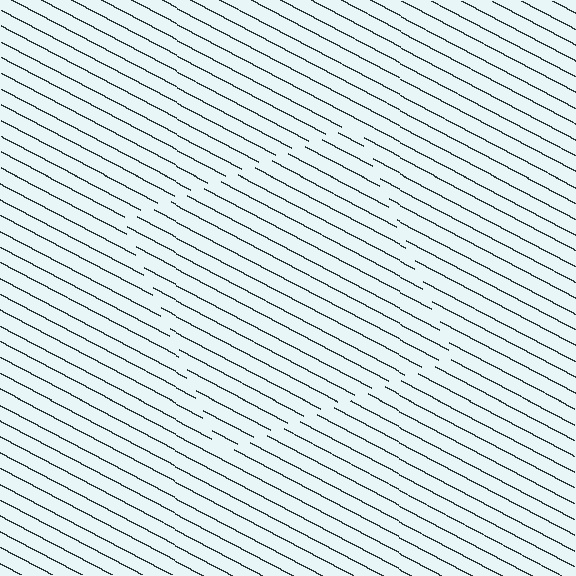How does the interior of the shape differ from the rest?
The interior of the shape contains the same grating, shifted by half a period — the contour is defined by the phase discontinuity where line-ends from the inner and outer gratings abut.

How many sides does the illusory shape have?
4 sides — the line-ends trace a square.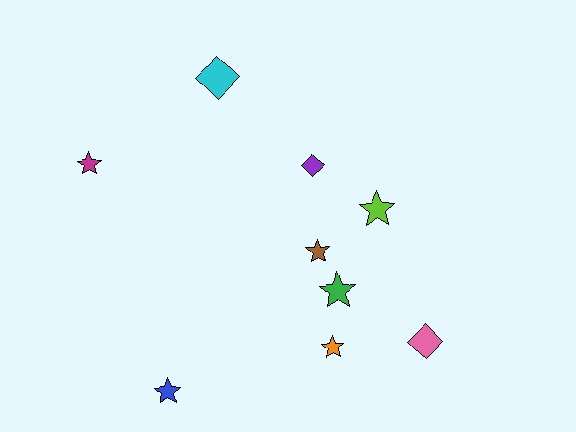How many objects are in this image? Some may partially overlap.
There are 9 objects.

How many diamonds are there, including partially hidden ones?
There are 3 diamonds.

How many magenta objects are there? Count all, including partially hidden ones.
There is 1 magenta object.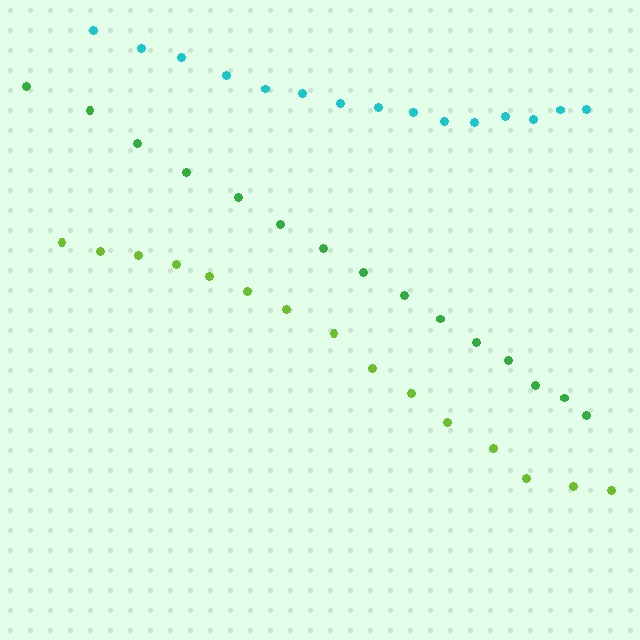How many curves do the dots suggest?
There are 3 distinct paths.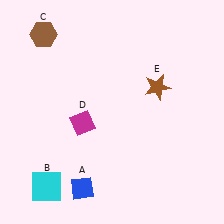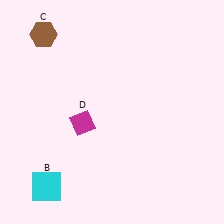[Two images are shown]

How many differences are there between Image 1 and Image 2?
There are 2 differences between the two images.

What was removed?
The blue diamond (A), the brown star (E) were removed in Image 2.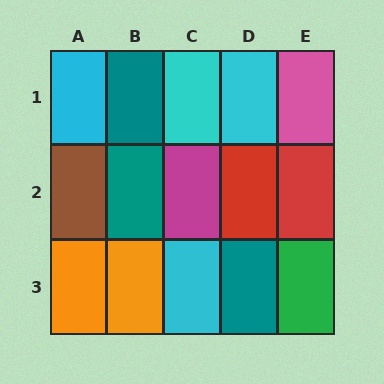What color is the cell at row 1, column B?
Teal.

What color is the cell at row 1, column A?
Cyan.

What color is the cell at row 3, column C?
Cyan.